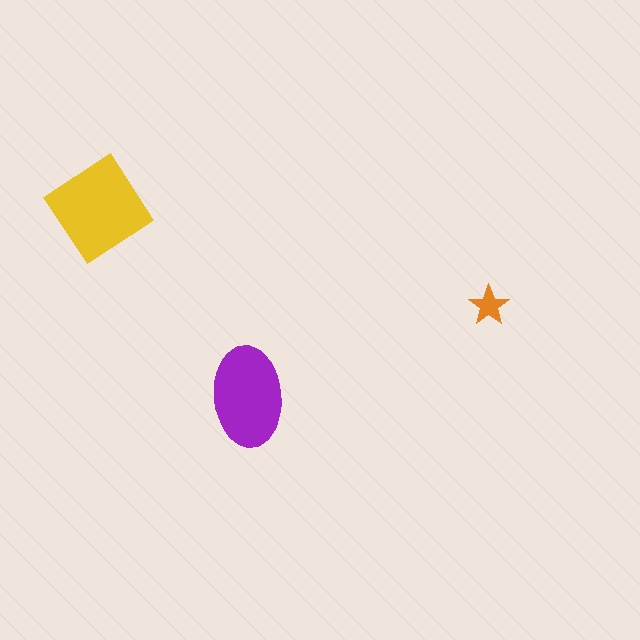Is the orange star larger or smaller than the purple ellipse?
Smaller.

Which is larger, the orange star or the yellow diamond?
The yellow diamond.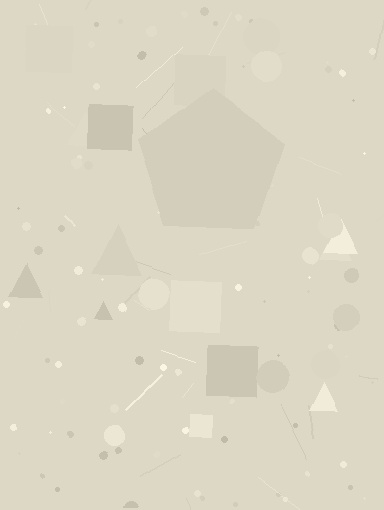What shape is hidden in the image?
A pentagon is hidden in the image.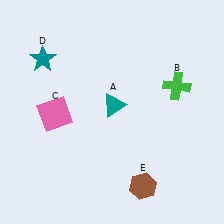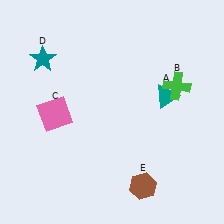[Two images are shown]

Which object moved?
The teal triangle (A) moved right.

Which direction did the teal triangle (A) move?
The teal triangle (A) moved right.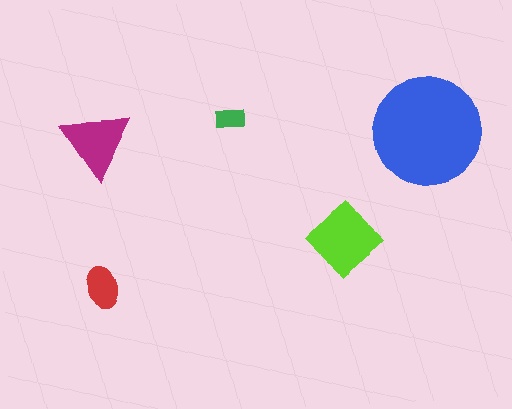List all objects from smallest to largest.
The green rectangle, the red ellipse, the magenta triangle, the lime diamond, the blue circle.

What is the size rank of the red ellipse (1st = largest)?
4th.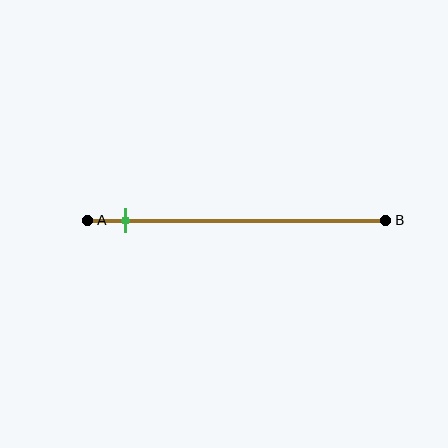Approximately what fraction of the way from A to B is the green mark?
The green mark is approximately 15% of the way from A to B.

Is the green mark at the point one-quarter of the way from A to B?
No, the mark is at about 15% from A, not at the 25% one-quarter point.